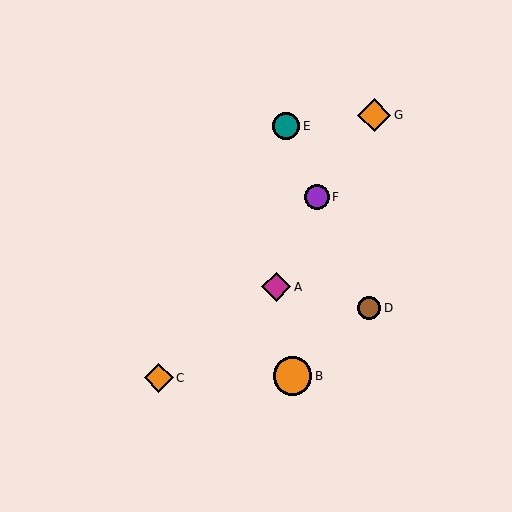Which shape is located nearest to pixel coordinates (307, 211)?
The purple circle (labeled F) at (317, 197) is nearest to that location.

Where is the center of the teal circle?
The center of the teal circle is at (286, 126).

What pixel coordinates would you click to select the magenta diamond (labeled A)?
Click at (276, 287) to select the magenta diamond A.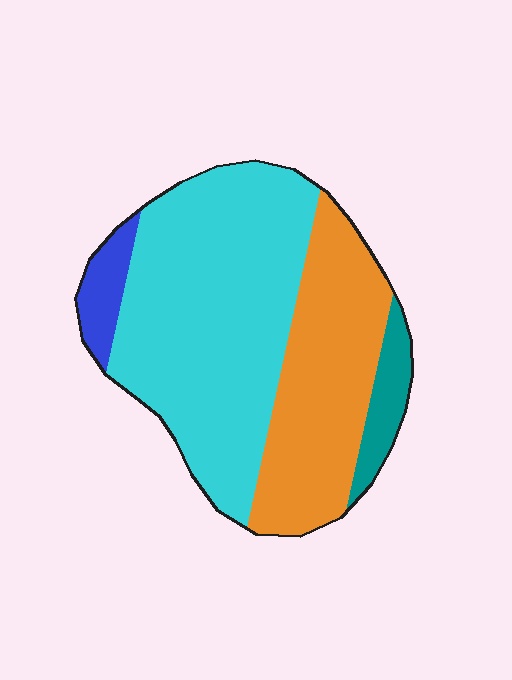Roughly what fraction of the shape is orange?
Orange covers about 30% of the shape.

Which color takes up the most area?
Cyan, at roughly 55%.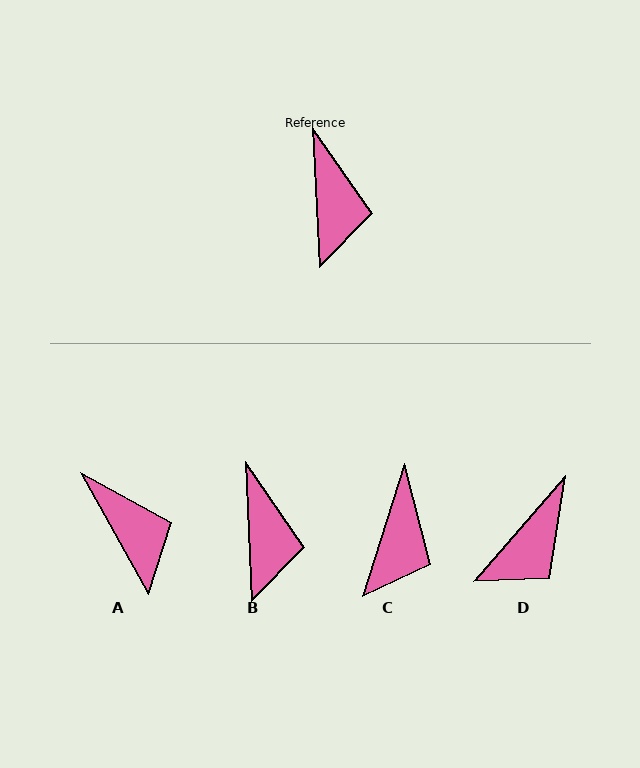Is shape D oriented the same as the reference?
No, it is off by about 44 degrees.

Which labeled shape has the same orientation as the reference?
B.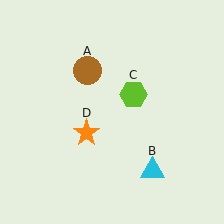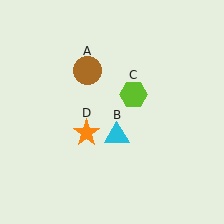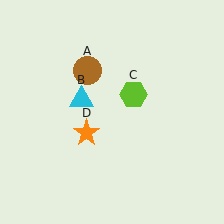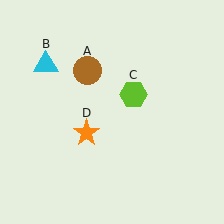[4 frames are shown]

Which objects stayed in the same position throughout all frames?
Brown circle (object A) and lime hexagon (object C) and orange star (object D) remained stationary.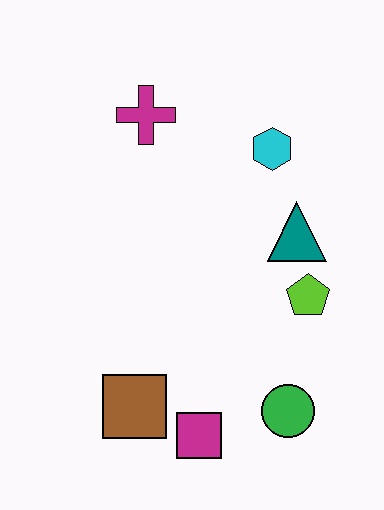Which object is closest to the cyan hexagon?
The teal triangle is closest to the cyan hexagon.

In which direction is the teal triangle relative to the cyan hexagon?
The teal triangle is below the cyan hexagon.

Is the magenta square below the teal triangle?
Yes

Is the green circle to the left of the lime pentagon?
Yes